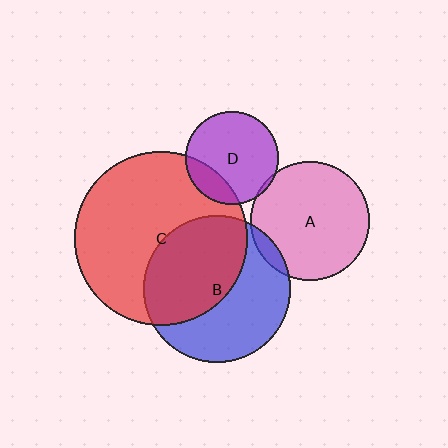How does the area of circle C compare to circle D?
Approximately 3.5 times.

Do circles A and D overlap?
Yes.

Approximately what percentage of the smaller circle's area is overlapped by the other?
Approximately 5%.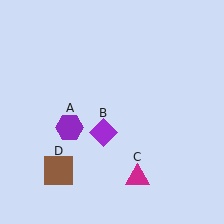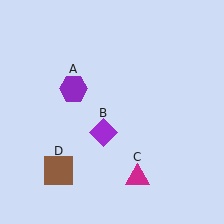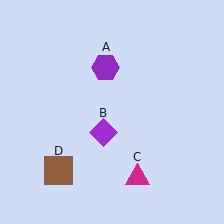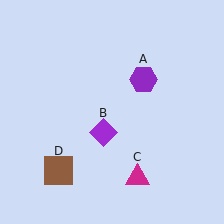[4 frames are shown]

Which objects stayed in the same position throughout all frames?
Purple diamond (object B) and magenta triangle (object C) and brown square (object D) remained stationary.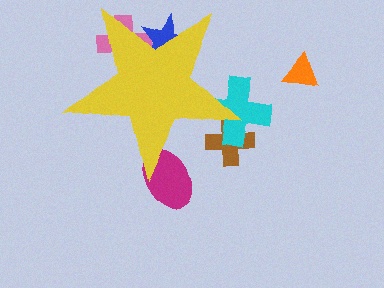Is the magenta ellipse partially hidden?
Yes, the magenta ellipse is partially hidden behind the yellow star.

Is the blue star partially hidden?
Yes, the blue star is partially hidden behind the yellow star.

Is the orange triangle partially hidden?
No, the orange triangle is fully visible.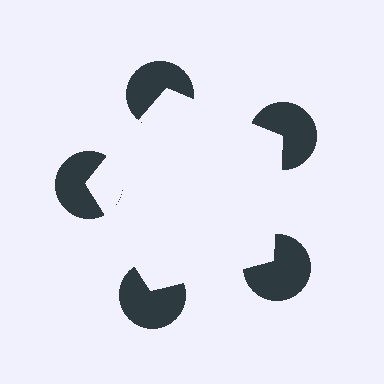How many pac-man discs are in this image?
There are 5 — one at each vertex of the illusory pentagon.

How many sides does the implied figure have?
5 sides.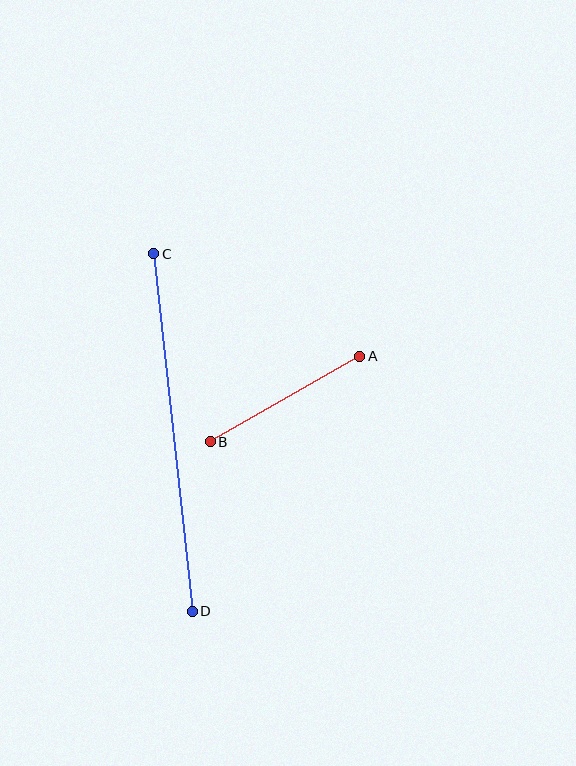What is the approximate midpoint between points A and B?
The midpoint is at approximately (285, 399) pixels.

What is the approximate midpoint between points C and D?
The midpoint is at approximately (173, 433) pixels.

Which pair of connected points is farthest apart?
Points C and D are farthest apart.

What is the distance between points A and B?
The distance is approximately 173 pixels.